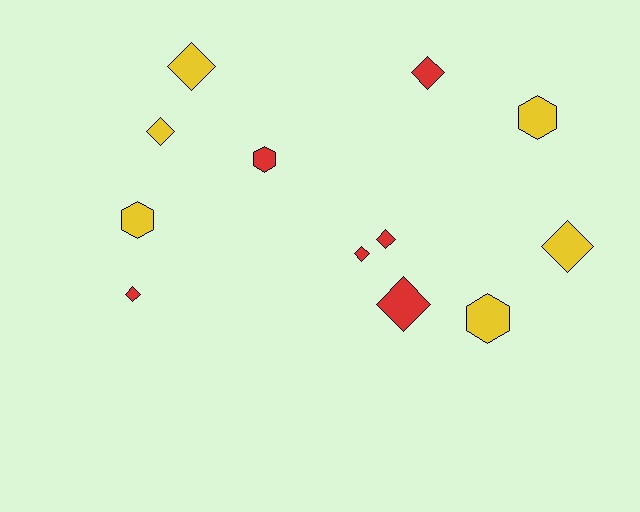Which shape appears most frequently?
Diamond, with 8 objects.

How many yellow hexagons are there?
There are 3 yellow hexagons.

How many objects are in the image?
There are 12 objects.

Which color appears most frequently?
Red, with 6 objects.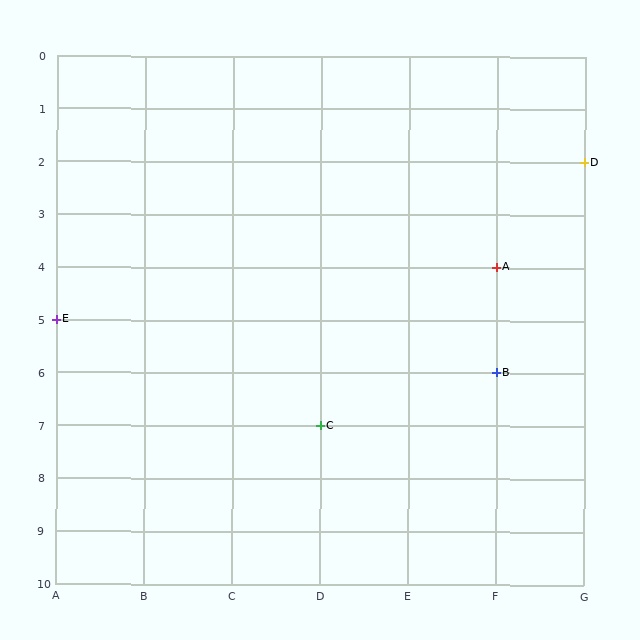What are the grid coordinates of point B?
Point B is at grid coordinates (F, 6).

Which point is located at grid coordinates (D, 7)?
Point C is at (D, 7).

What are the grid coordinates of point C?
Point C is at grid coordinates (D, 7).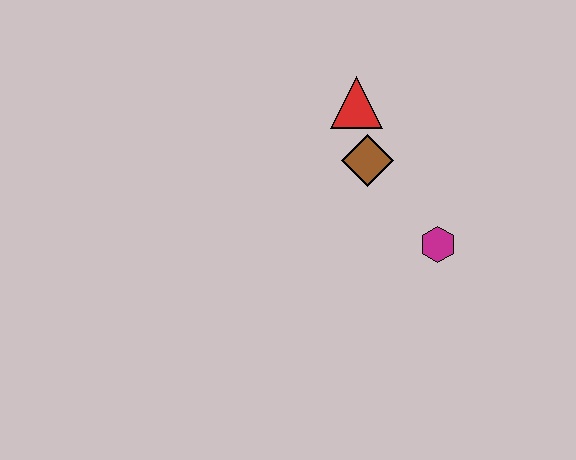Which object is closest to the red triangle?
The brown diamond is closest to the red triangle.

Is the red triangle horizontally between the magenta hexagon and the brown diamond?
No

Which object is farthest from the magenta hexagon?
The red triangle is farthest from the magenta hexagon.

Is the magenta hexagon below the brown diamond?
Yes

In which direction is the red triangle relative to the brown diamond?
The red triangle is above the brown diamond.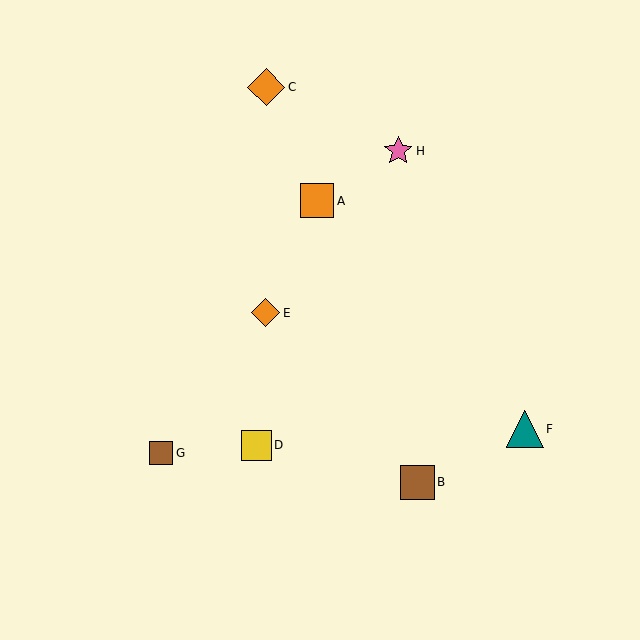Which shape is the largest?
The orange diamond (labeled C) is the largest.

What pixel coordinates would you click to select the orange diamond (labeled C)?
Click at (266, 87) to select the orange diamond C.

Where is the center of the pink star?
The center of the pink star is at (398, 151).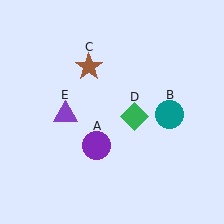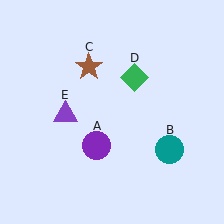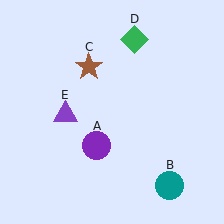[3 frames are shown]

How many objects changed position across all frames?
2 objects changed position: teal circle (object B), green diamond (object D).